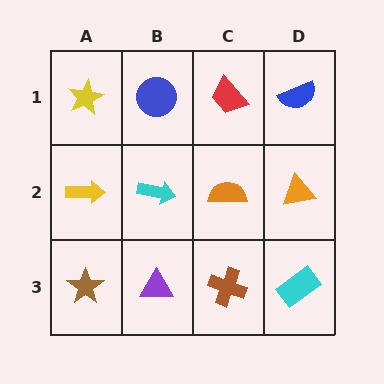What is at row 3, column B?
A purple triangle.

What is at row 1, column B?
A blue circle.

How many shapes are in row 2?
4 shapes.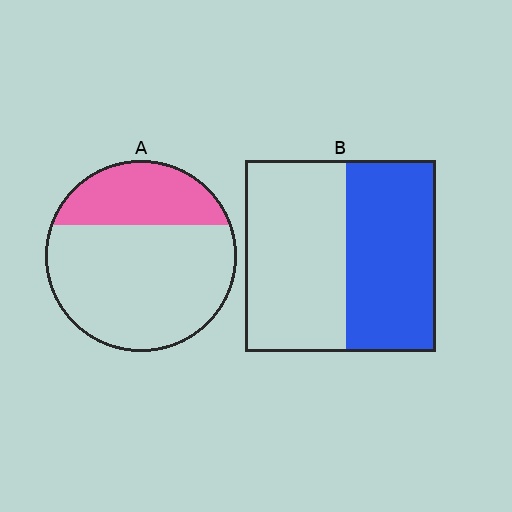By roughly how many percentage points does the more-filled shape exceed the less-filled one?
By roughly 15 percentage points (B over A).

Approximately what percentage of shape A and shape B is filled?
A is approximately 30% and B is approximately 45%.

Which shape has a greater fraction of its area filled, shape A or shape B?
Shape B.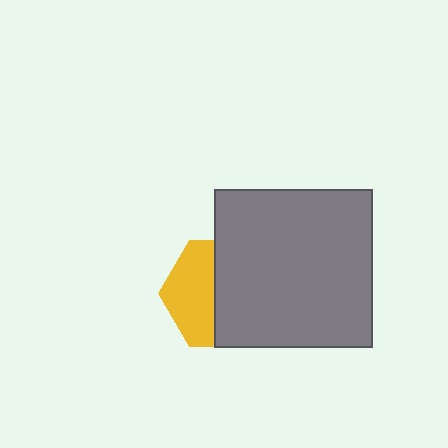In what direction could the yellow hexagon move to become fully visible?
The yellow hexagon could move left. That would shift it out from behind the gray square entirely.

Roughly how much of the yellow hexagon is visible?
A small part of it is visible (roughly 43%).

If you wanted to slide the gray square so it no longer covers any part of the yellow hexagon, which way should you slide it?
Slide it right — that is the most direct way to separate the two shapes.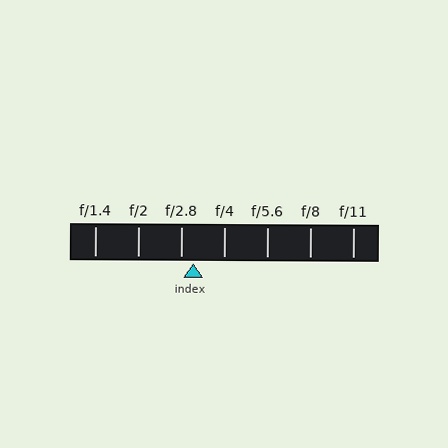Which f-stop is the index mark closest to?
The index mark is closest to f/2.8.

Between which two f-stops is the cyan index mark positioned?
The index mark is between f/2.8 and f/4.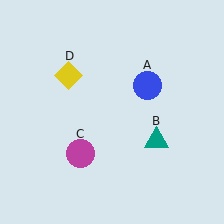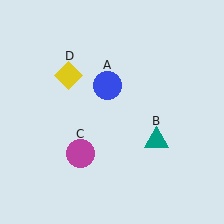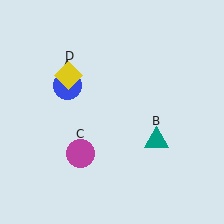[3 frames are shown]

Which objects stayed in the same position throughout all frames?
Teal triangle (object B) and magenta circle (object C) and yellow diamond (object D) remained stationary.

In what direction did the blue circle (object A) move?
The blue circle (object A) moved left.